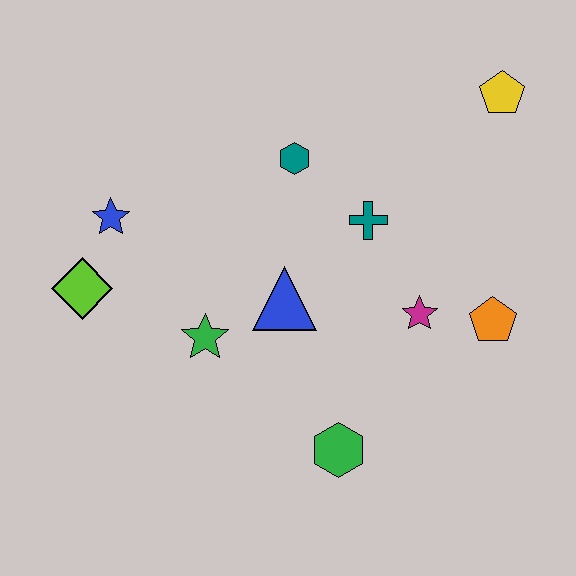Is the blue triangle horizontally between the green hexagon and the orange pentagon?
No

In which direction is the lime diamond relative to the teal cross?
The lime diamond is to the left of the teal cross.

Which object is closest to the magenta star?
The orange pentagon is closest to the magenta star.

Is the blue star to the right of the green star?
No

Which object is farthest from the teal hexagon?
The green hexagon is farthest from the teal hexagon.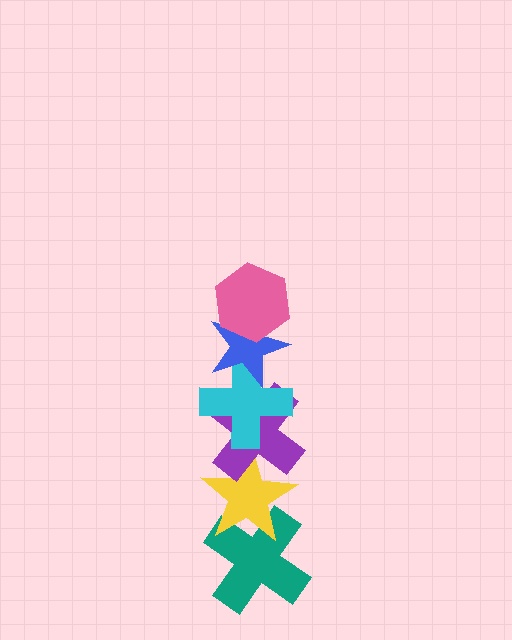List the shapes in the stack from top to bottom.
From top to bottom: the pink hexagon, the blue star, the cyan cross, the purple cross, the yellow star, the teal cross.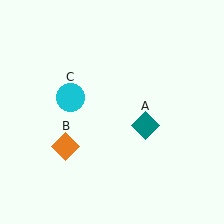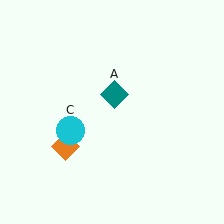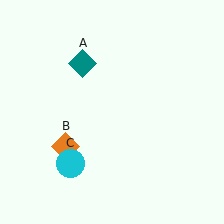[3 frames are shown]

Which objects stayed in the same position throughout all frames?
Orange diamond (object B) remained stationary.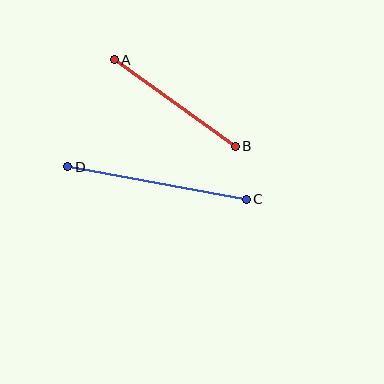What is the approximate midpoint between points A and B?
The midpoint is at approximately (175, 103) pixels.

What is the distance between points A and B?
The distance is approximately 148 pixels.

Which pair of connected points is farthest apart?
Points C and D are farthest apart.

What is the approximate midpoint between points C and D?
The midpoint is at approximately (157, 183) pixels.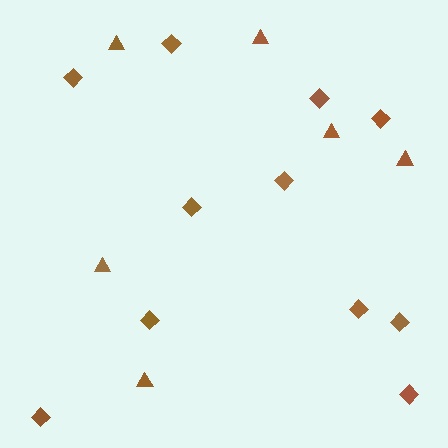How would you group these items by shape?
There are 2 groups: one group of diamonds (11) and one group of triangles (6).